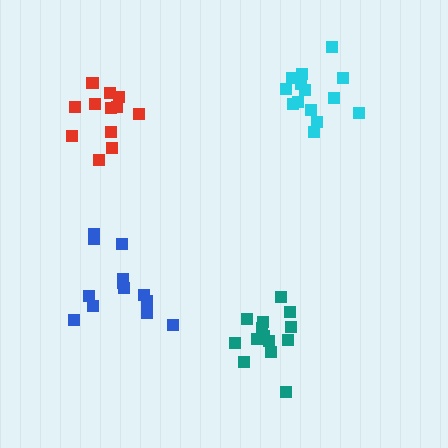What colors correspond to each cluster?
The clusters are colored: teal, red, cyan, blue.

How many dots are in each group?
Group 1: 14 dots, Group 2: 12 dots, Group 3: 14 dots, Group 4: 13 dots (53 total).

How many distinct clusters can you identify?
There are 4 distinct clusters.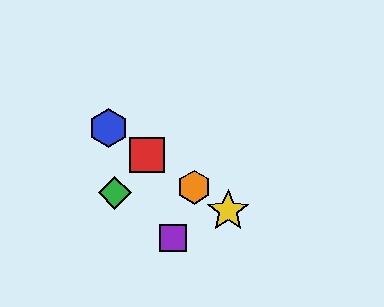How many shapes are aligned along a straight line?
4 shapes (the red square, the blue hexagon, the yellow star, the orange hexagon) are aligned along a straight line.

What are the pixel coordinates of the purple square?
The purple square is at (173, 238).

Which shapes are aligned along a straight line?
The red square, the blue hexagon, the yellow star, the orange hexagon are aligned along a straight line.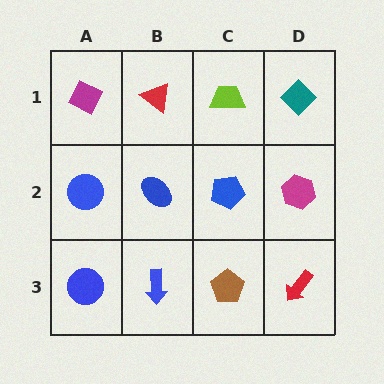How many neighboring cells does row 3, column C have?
3.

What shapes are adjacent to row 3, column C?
A blue pentagon (row 2, column C), a blue arrow (row 3, column B), a red arrow (row 3, column D).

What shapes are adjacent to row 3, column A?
A blue circle (row 2, column A), a blue arrow (row 3, column B).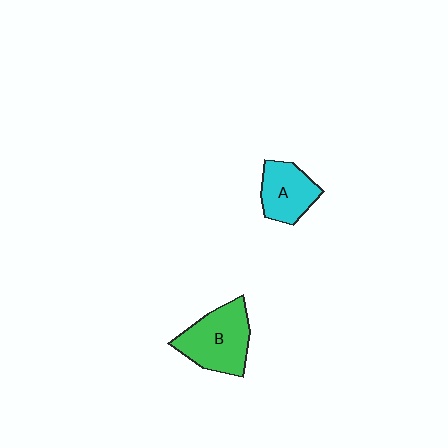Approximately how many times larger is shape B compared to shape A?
Approximately 1.4 times.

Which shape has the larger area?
Shape B (green).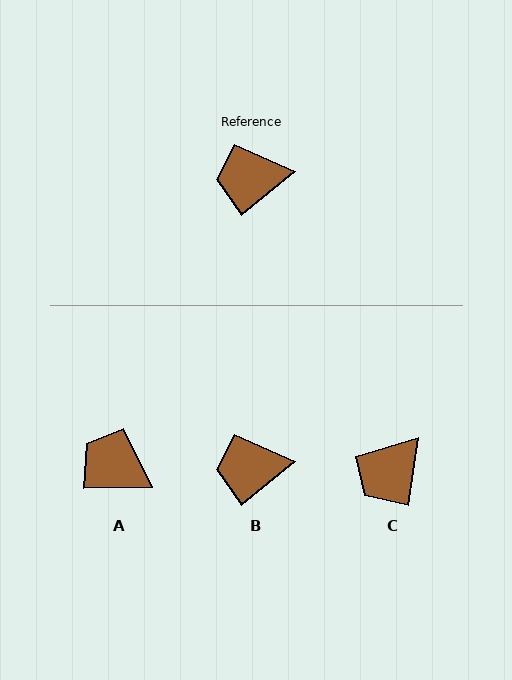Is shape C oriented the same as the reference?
No, it is off by about 41 degrees.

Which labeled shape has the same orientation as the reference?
B.